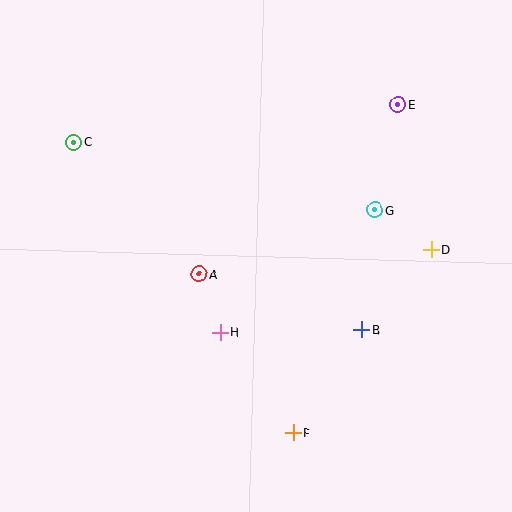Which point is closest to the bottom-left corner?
Point H is closest to the bottom-left corner.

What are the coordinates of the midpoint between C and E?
The midpoint between C and E is at (236, 123).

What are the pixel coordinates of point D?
Point D is at (432, 249).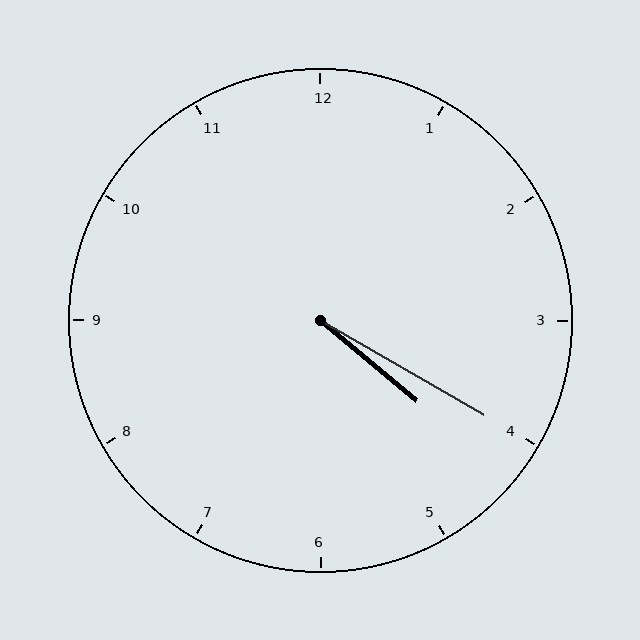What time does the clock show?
4:20.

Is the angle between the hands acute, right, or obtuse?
It is acute.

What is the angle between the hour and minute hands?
Approximately 10 degrees.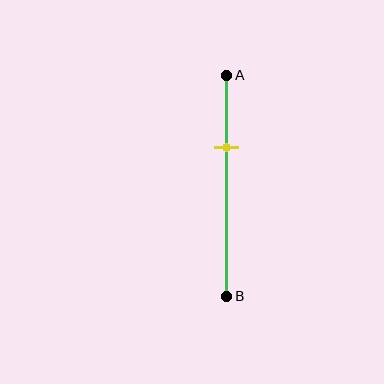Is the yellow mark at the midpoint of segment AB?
No, the mark is at about 35% from A, not at the 50% midpoint.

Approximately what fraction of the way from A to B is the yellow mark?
The yellow mark is approximately 35% of the way from A to B.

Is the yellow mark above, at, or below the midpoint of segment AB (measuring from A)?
The yellow mark is above the midpoint of segment AB.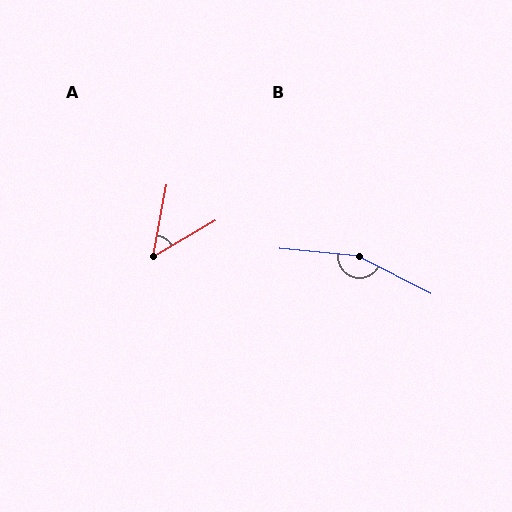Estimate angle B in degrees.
Approximately 158 degrees.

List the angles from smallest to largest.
A (49°), B (158°).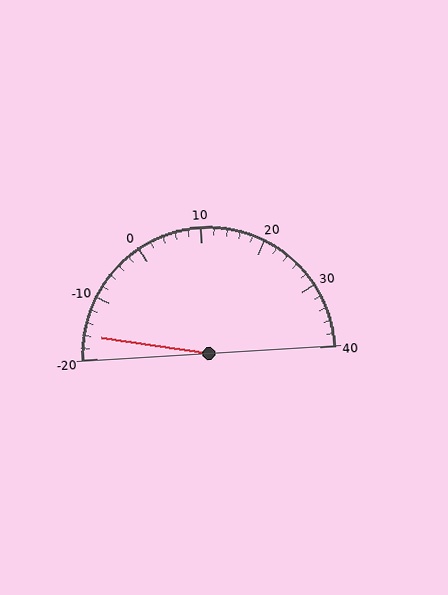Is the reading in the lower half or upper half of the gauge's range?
The reading is in the lower half of the range (-20 to 40).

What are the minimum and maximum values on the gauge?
The gauge ranges from -20 to 40.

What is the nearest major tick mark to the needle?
The nearest major tick mark is -20.